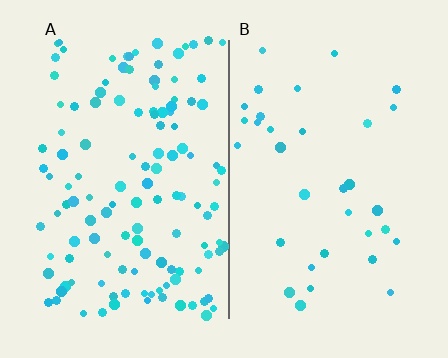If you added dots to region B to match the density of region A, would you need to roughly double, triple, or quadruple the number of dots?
Approximately quadruple.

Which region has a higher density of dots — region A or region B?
A (the left).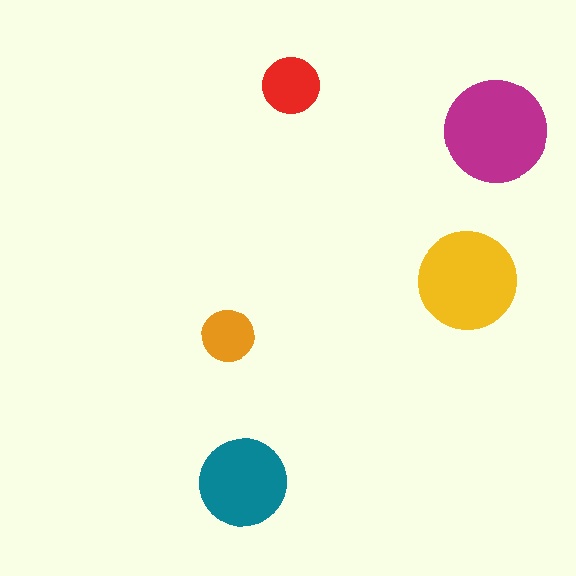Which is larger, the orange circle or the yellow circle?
The yellow one.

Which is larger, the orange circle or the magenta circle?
The magenta one.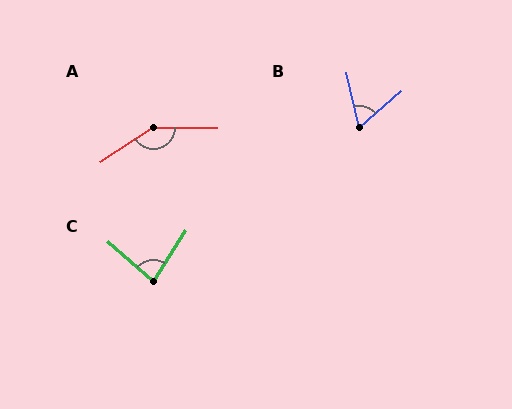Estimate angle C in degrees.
Approximately 82 degrees.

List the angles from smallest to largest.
B (62°), C (82°), A (147°).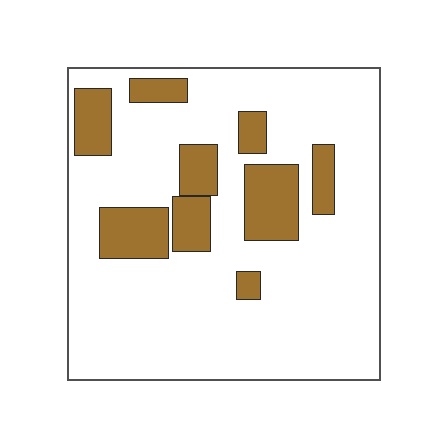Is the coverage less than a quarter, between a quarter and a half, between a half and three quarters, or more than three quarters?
Less than a quarter.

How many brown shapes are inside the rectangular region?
9.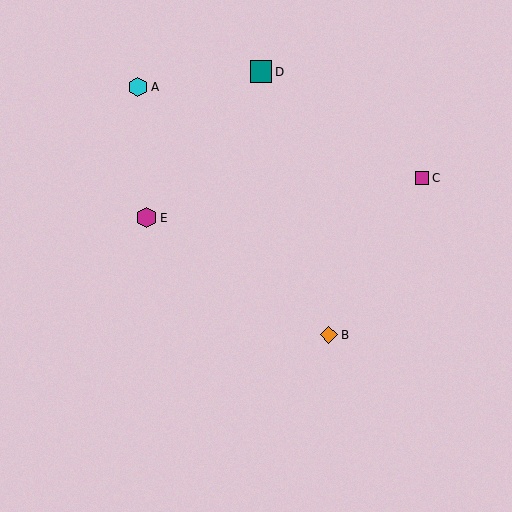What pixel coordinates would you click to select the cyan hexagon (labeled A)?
Click at (138, 87) to select the cyan hexagon A.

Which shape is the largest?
The teal square (labeled D) is the largest.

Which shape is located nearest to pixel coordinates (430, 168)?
The magenta square (labeled C) at (422, 178) is nearest to that location.